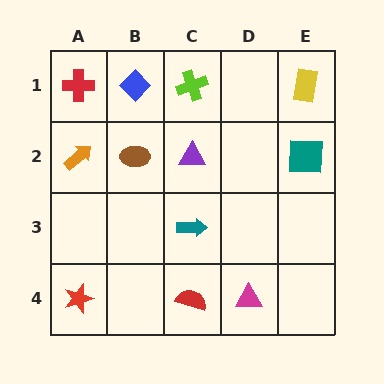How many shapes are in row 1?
4 shapes.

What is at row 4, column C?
A red semicircle.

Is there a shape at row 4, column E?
No, that cell is empty.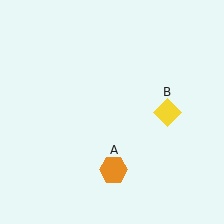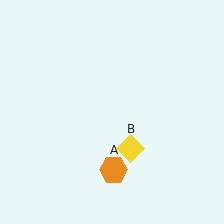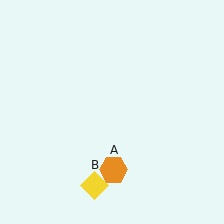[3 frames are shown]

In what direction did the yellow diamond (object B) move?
The yellow diamond (object B) moved down and to the left.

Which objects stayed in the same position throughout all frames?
Orange hexagon (object A) remained stationary.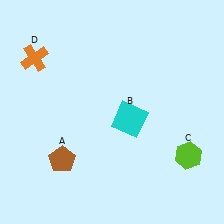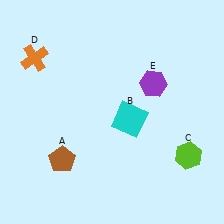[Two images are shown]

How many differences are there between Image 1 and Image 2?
There is 1 difference between the two images.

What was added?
A purple hexagon (E) was added in Image 2.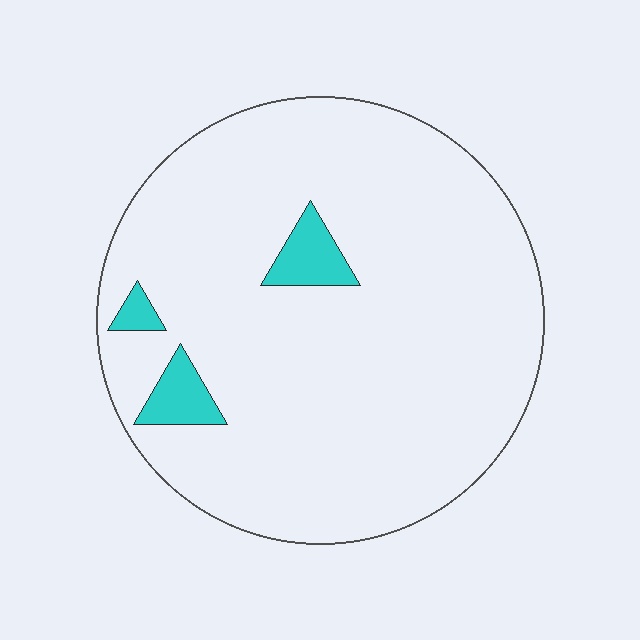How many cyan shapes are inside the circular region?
3.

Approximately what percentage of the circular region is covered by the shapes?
Approximately 5%.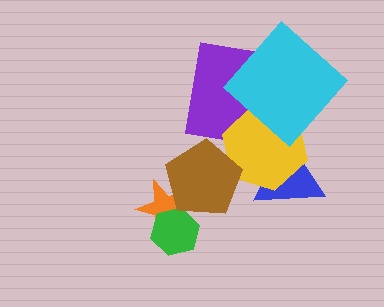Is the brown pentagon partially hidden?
No, no other shape covers it.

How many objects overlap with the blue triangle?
1 object overlaps with the blue triangle.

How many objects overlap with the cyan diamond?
2 objects overlap with the cyan diamond.